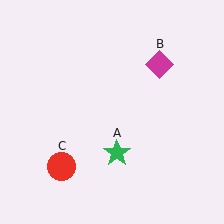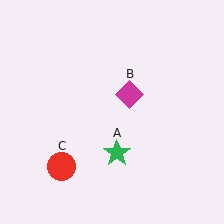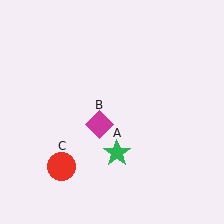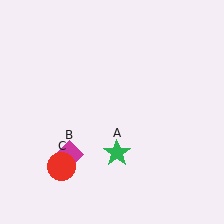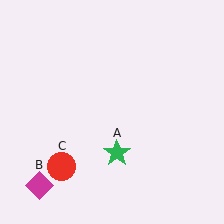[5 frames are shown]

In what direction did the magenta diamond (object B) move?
The magenta diamond (object B) moved down and to the left.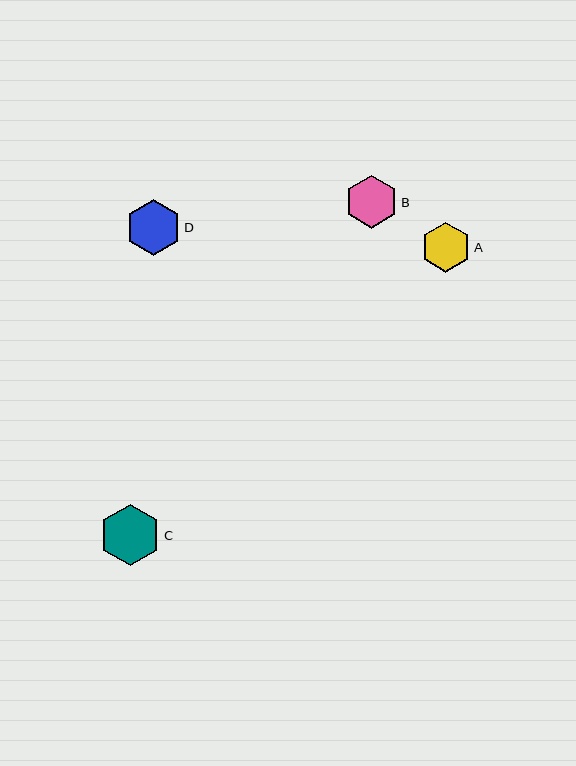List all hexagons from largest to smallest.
From largest to smallest: C, D, B, A.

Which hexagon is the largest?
Hexagon C is the largest with a size of approximately 61 pixels.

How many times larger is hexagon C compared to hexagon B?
Hexagon C is approximately 1.1 times the size of hexagon B.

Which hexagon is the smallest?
Hexagon A is the smallest with a size of approximately 50 pixels.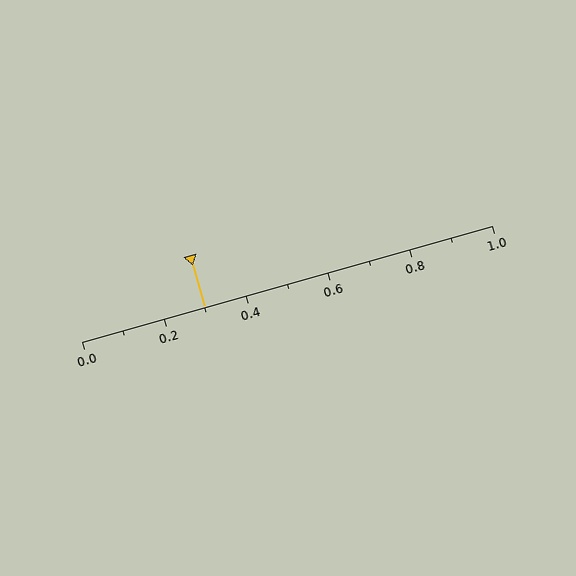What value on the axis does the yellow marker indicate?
The marker indicates approximately 0.3.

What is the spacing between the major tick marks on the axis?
The major ticks are spaced 0.2 apart.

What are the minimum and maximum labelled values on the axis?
The axis runs from 0.0 to 1.0.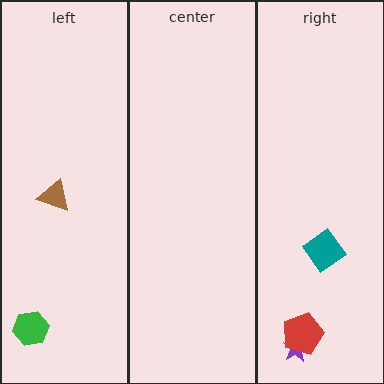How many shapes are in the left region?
2.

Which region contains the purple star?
The right region.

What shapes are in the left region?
The green hexagon, the brown triangle.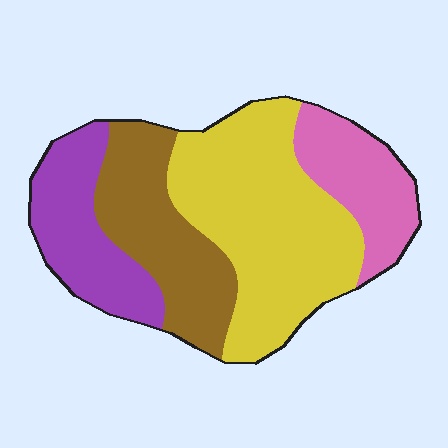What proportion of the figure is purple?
Purple covers 19% of the figure.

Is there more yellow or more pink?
Yellow.